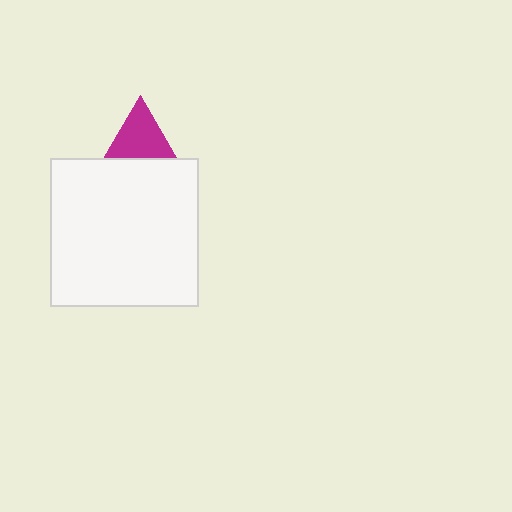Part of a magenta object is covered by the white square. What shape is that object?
It is a triangle.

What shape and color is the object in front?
The object in front is a white square.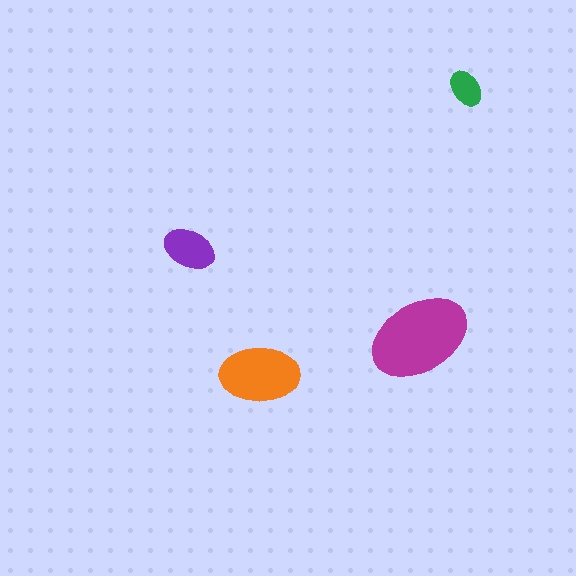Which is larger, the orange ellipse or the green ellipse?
The orange one.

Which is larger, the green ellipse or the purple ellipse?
The purple one.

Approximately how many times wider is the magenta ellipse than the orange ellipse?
About 1.5 times wider.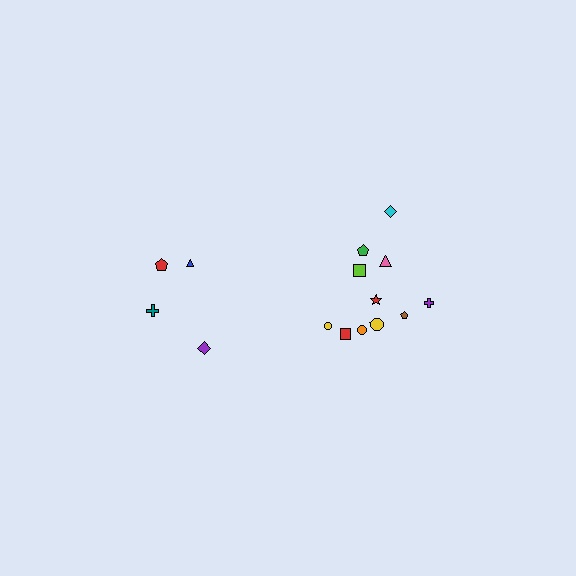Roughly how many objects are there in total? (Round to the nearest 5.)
Roughly 15 objects in total.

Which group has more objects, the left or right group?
The right group.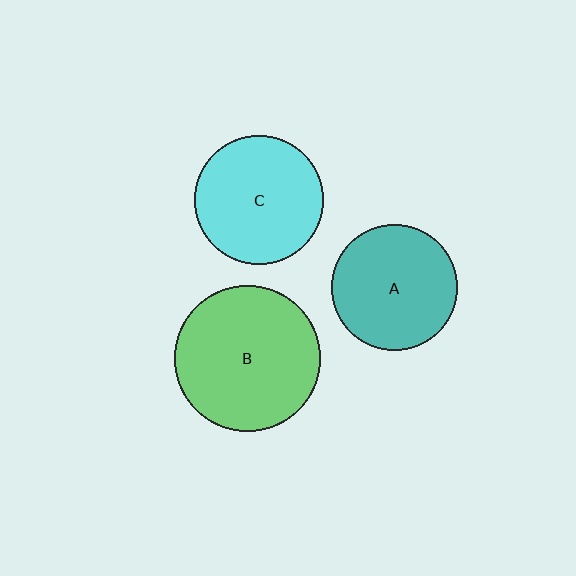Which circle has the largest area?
Circle B (green).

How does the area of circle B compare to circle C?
Approximately 1.3 times.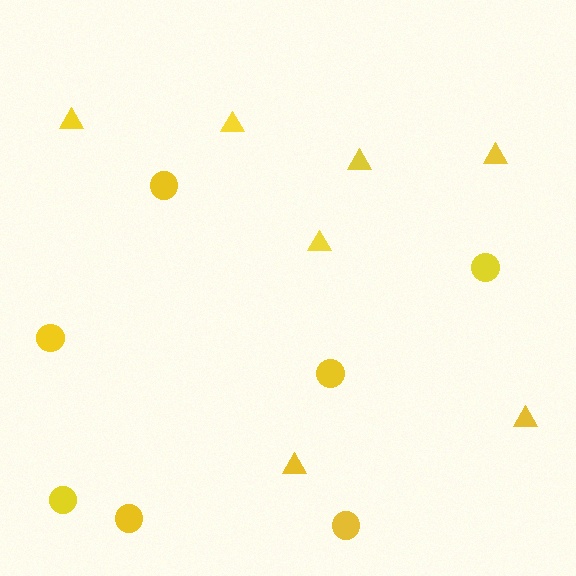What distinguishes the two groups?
There are 2 groups: one group of triangles (7) and one group of circles (7).